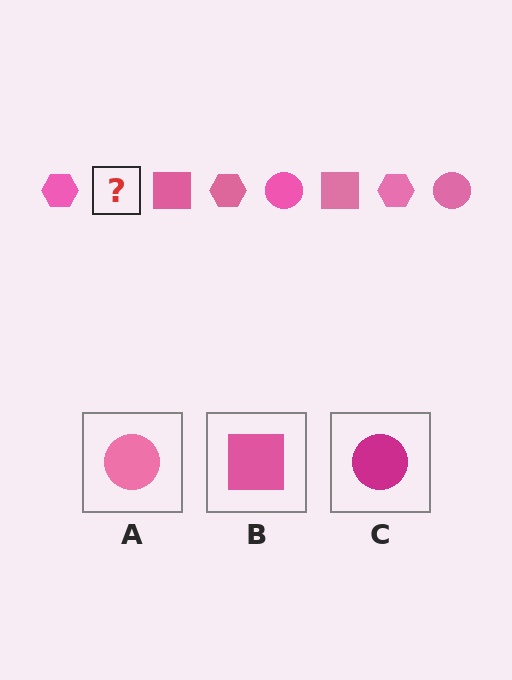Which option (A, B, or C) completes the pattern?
A.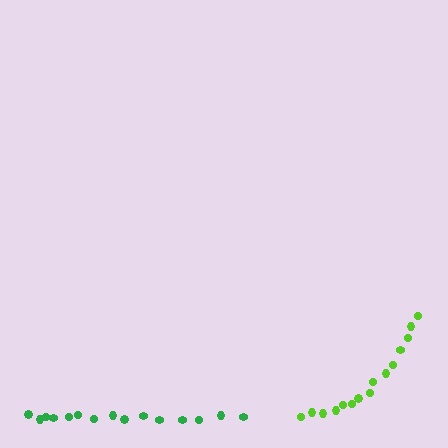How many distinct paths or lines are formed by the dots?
There are 2 distinct paths.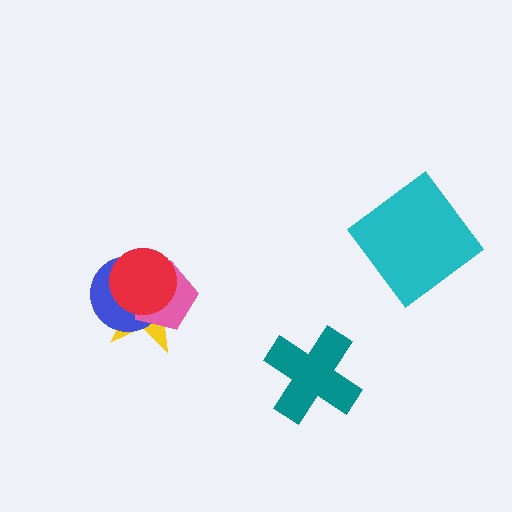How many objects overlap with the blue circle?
3 objects overlap with the blue circle.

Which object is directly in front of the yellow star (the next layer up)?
The blue circle is directly in front of the yellow star.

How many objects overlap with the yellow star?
3 objects overlap with the yellow star.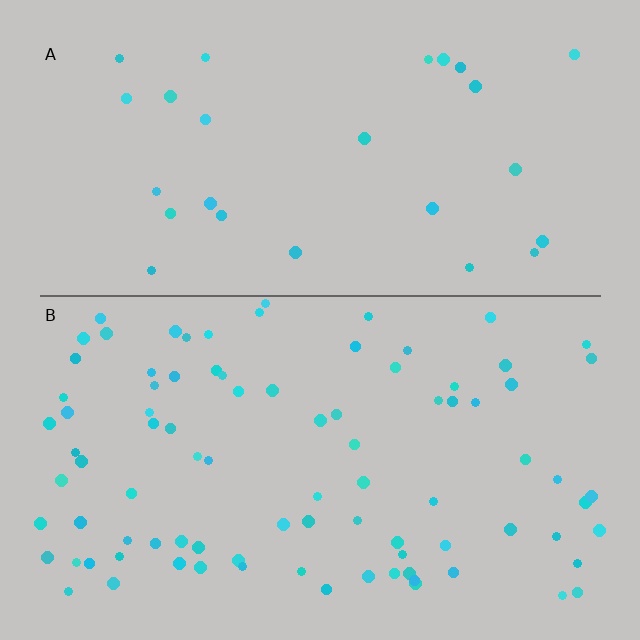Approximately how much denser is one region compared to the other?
Approximately 3.3× — region B over region A.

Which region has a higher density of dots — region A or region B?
B (the bottom).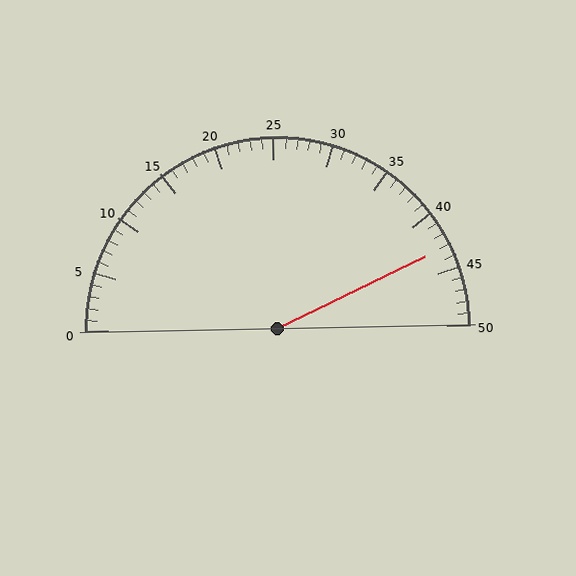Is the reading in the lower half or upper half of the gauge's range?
The reading is in the upper half of the range (0 to 50).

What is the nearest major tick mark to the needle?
The nearest major tick mark is 45.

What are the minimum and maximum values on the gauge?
The gauge ranges from 0 to 50.